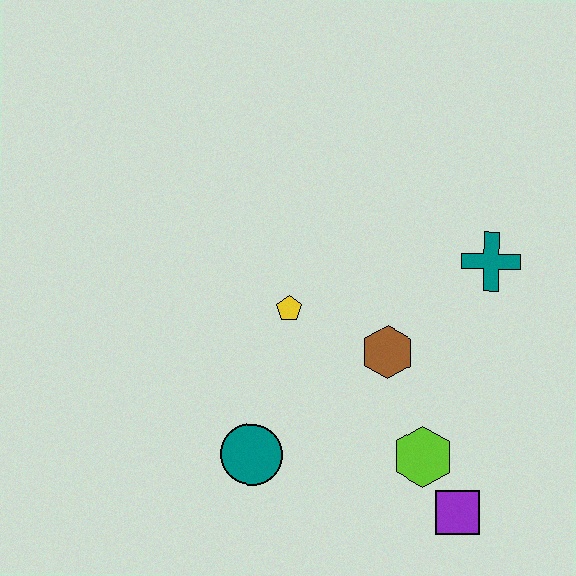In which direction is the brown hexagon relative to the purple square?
The brown hexagon is above the purple square.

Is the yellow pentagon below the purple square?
No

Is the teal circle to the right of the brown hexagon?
No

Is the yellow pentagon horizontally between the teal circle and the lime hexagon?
Yes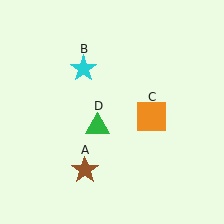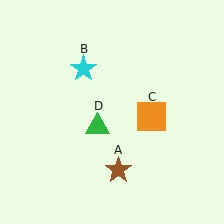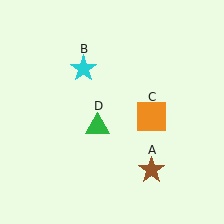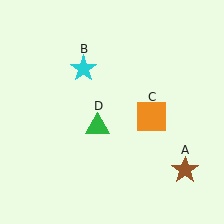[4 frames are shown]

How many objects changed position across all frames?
1 object changed position: brown star (object A).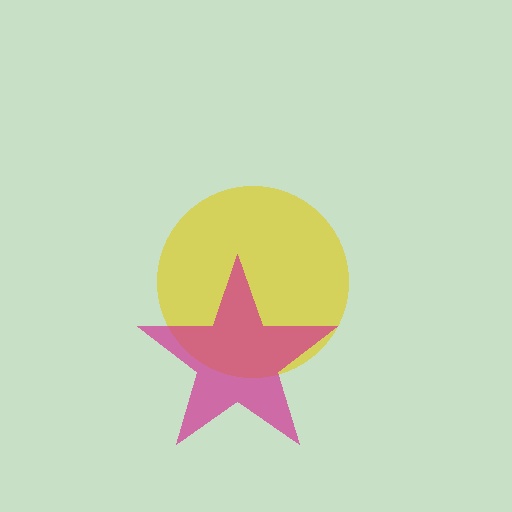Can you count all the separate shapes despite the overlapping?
Yes, there are 2 separate shapes.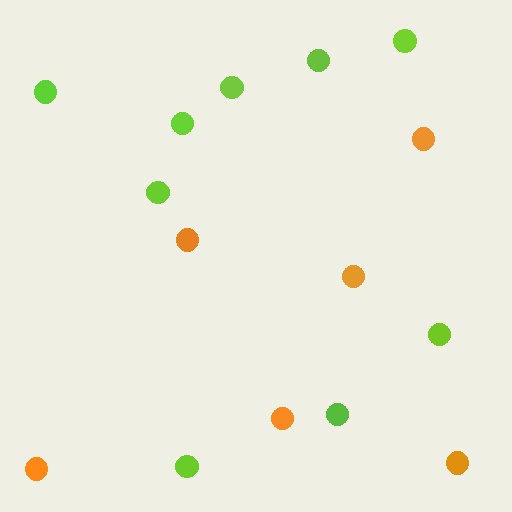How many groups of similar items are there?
There are 2 groups: one group of orange circles (6) and one group of lime circles (9).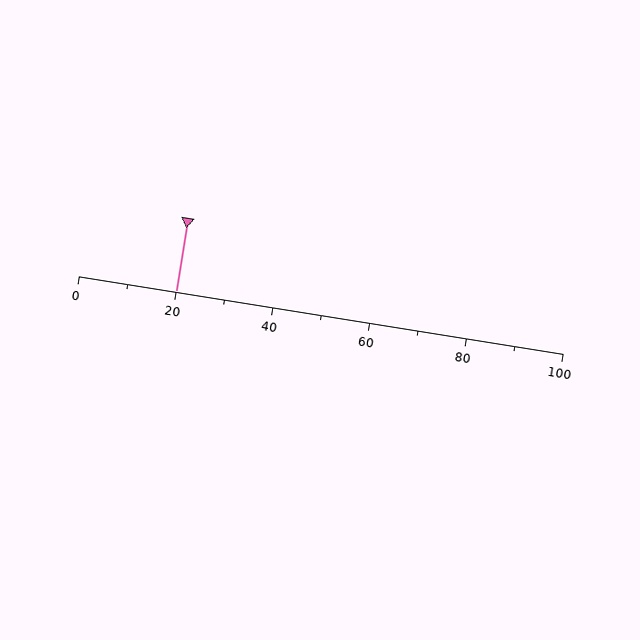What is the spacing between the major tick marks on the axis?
The major ticks are spaced 20 apart.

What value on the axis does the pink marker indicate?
The marker indicates approximately 20.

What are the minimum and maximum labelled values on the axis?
The axis runs from 0 to 100.